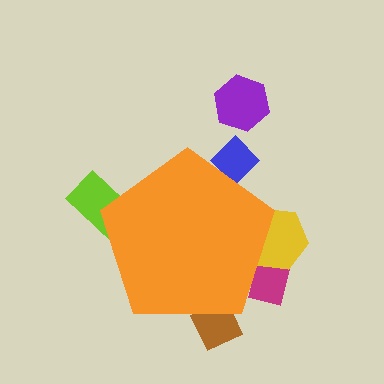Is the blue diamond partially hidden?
Yes, the blue diamond is partially hidden behind the orange pentagon.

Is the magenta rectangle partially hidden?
Yes, the magenta rectangle is partially hidden behind the orange pentagon.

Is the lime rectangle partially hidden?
Yes, the lime rectangle is partially hidden behind the orange pentagon.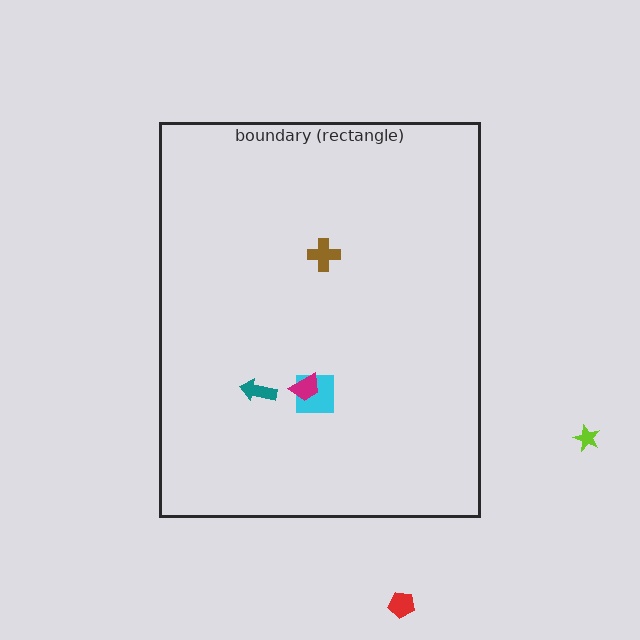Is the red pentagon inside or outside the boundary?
Outside.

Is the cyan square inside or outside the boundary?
Inside.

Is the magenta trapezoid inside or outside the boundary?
Inside.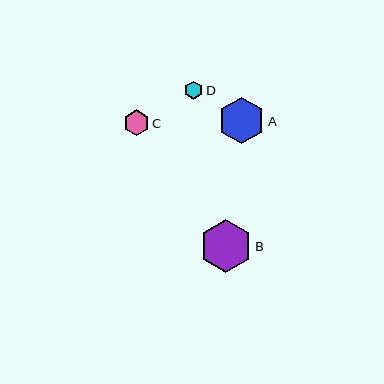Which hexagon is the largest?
Hexagon B is the largest with a size of approximately 52 pixels.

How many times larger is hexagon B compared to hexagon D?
Hexagon B is approximately 2.9 times the size of hexagon D.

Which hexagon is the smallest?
Hexagon D is the smallest with a size of approximately 18 pixels.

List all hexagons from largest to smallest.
From largest to smallest: B, A, C, D.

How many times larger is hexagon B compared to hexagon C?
Hexagon B is approximately 2.1 times the size of hexagon C.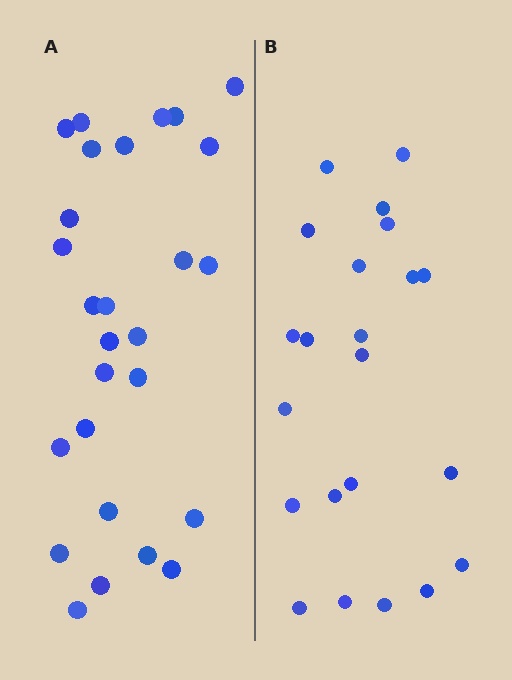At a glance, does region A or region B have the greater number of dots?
Region A (the left region) has more dots.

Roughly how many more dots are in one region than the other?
Region A has about 5 more dots than region B.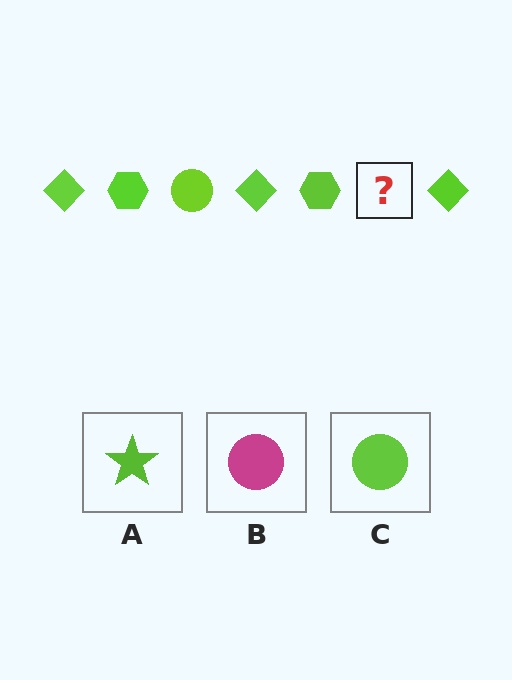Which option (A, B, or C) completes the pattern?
C.